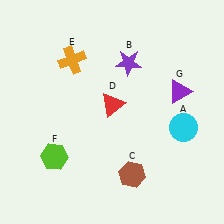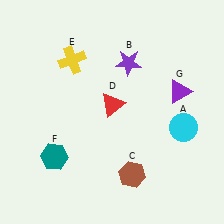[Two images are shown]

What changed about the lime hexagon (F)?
In Image 1, F is lime. In Image 2, it changed to teal.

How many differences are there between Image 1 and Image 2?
There are 2 differences between the two images.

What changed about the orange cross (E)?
In Image 1, E is orange. In Image 2, it changed to yellow.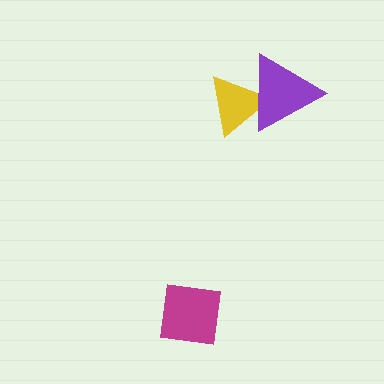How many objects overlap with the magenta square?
0 objects overlap with the magenta square.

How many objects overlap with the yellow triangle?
1 object overlaps with the yellow triangle.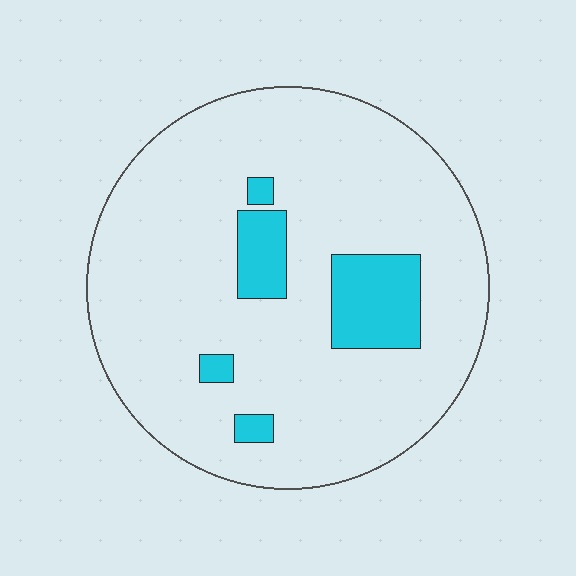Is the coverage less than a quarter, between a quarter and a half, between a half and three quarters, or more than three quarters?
Less than a quarter.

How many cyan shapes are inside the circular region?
5.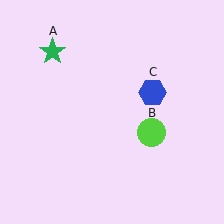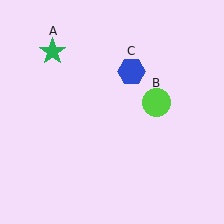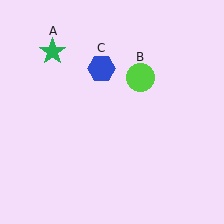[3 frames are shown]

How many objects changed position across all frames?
2 objects changed position: lime circle (object B), blue hexagon (object C).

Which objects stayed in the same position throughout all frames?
Green star (object A) remained stationary.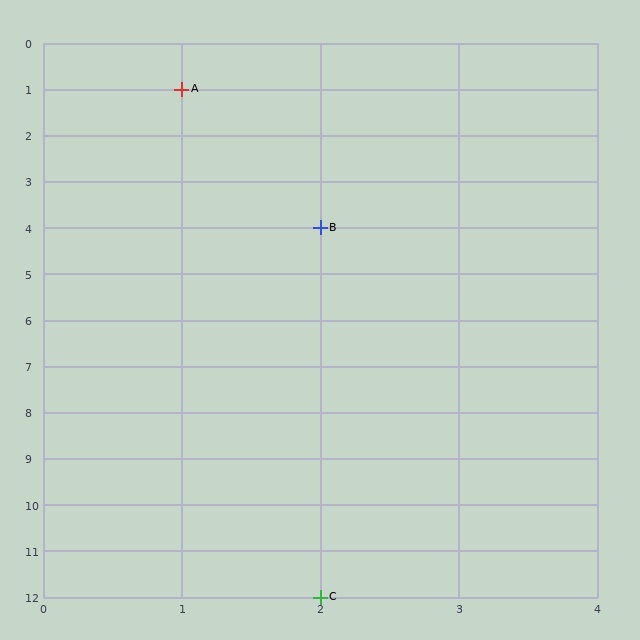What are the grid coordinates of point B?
Point B is at grid coordinates (2, 4).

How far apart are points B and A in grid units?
Points B and A are 1 column and 3 rows apart (about 3.2 grid units diagonally).